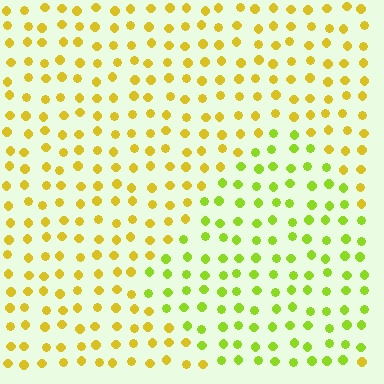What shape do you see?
I see a diamond.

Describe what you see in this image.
The image is filled with small yellow elements in a uniform arrangement. A diamond-shaped region is visible where the elements are tinted to a slightly different hue, forming a subtle color boundary.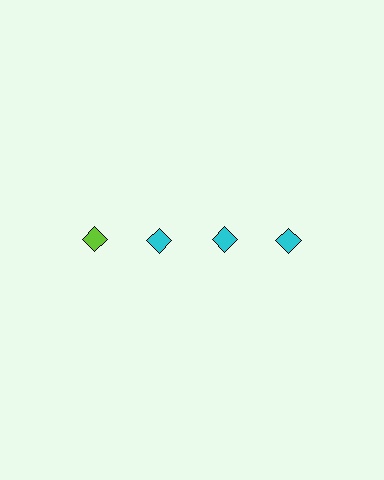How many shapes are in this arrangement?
There are 4 shapes arranged in a grid pattern.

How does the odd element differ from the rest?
It has a different color: lime instead of cyan.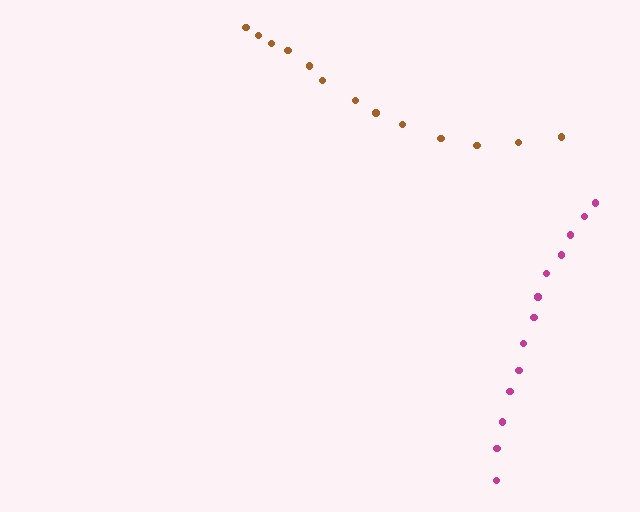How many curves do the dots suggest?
There are 2 distinct paths.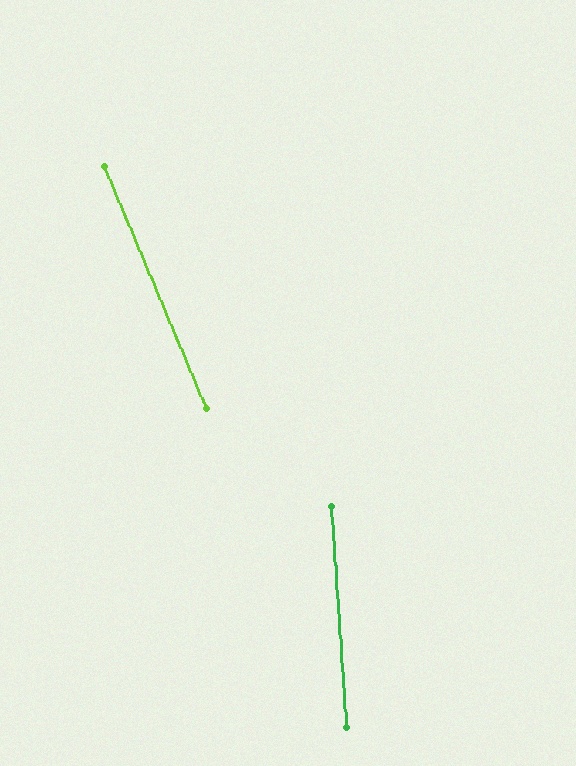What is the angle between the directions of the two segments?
Approximately 19 degrees.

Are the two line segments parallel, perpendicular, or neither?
Neither parallel nor perpendicular — they differ by about 19°.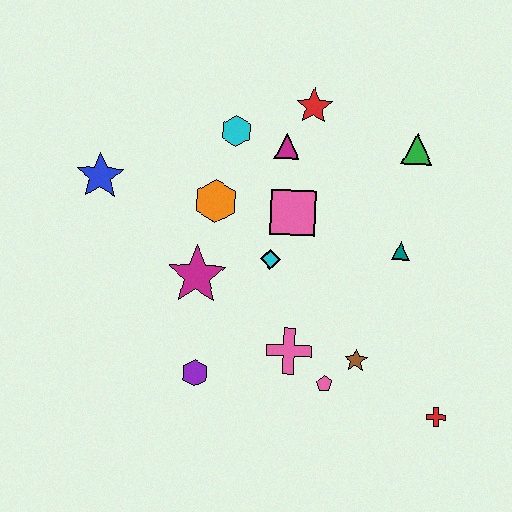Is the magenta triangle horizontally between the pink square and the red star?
No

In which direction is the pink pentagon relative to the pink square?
The pink pentagon is below the pink square.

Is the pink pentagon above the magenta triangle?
No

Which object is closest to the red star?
The magenta triangle is closest to the red star.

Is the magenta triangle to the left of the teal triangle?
Yes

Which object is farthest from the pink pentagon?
The blue star is farthest from the pink pentagon.